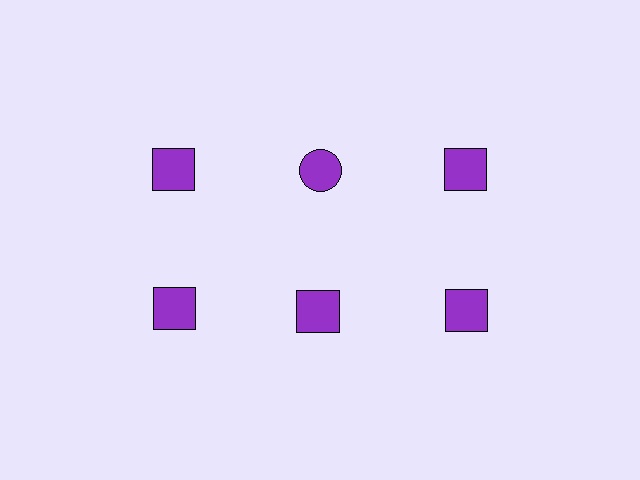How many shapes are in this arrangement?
There are 6 shapes arranged in a grid pattern.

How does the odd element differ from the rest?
It has a different shape: circle instead of square.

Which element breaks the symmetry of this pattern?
The purple circle in the top row, second from left column breaks the symmetry. All other shapes are purple squares.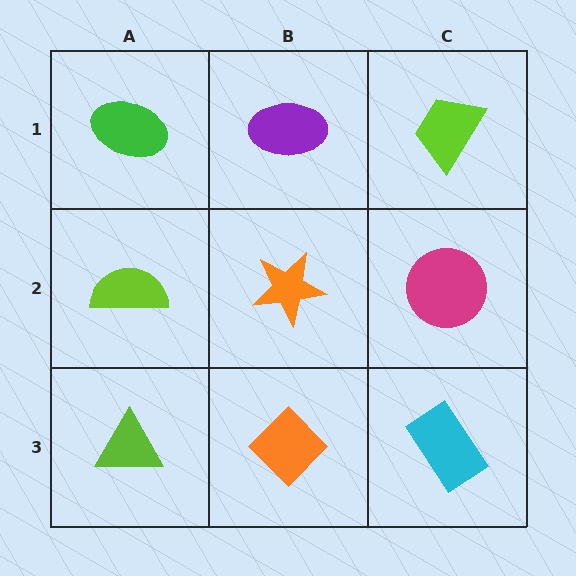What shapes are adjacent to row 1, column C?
A magenta circle (row 2, column C), a purple ellipse (row 1, column B).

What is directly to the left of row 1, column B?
A green ellipse.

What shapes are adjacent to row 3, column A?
A lime semicircle (row 2, column A), an orange diamond (row 3, column B).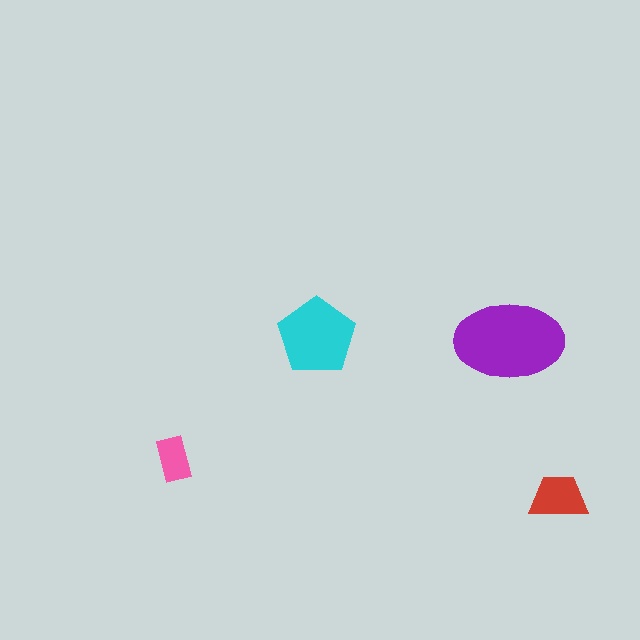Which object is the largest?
The purple ellipse.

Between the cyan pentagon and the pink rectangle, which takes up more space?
The cyan pentagon.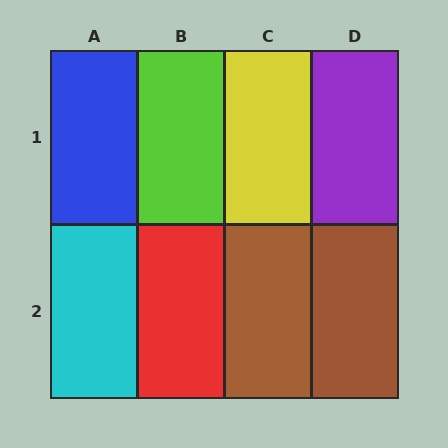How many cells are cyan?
1 cell is cyan.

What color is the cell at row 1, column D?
Purple.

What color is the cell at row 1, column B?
Lime.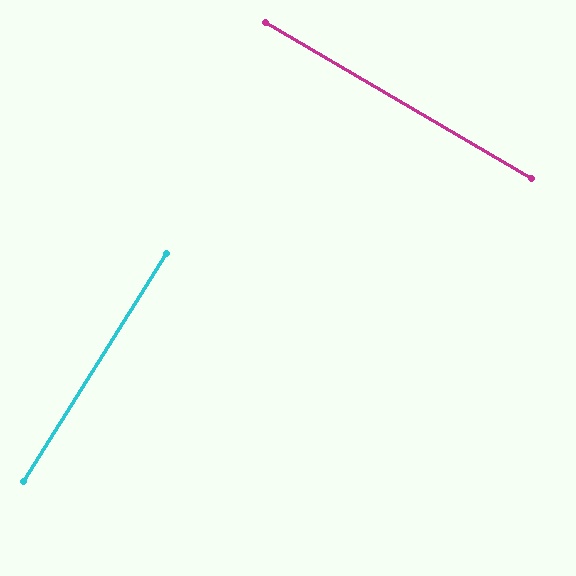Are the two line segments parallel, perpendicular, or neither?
Perpendicular — they meet at approximately 88°.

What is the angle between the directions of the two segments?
Approximately 88 degrees.